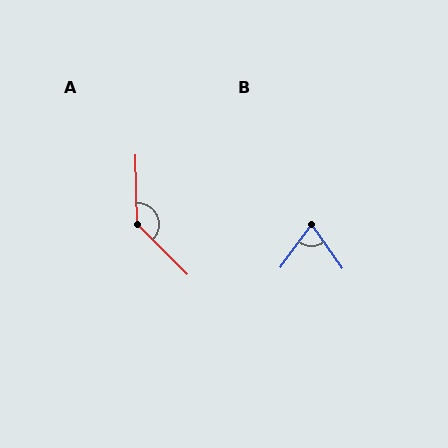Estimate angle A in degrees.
Approximately 137 degrees.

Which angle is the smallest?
B, at approximately 71 degrees.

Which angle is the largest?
A, at approximately 137 degrees.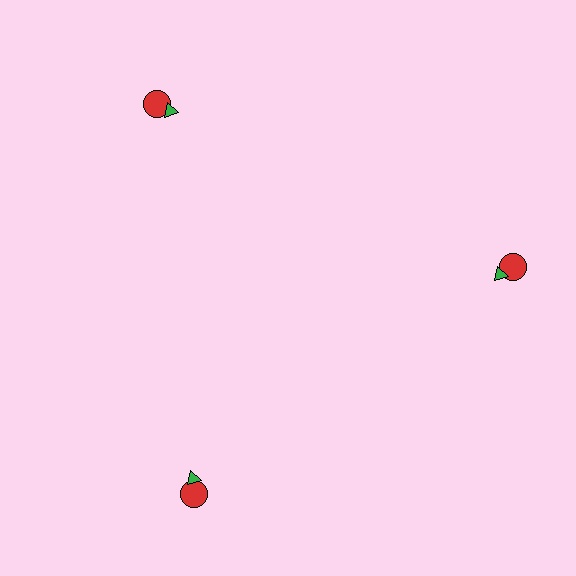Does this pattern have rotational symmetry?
Yes, this pattern has 3-fold rotational symmetry. It looks the same after rotating 120 degrees around the center.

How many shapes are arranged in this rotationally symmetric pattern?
There are 6 shapes, arranged in 3 groups of 2.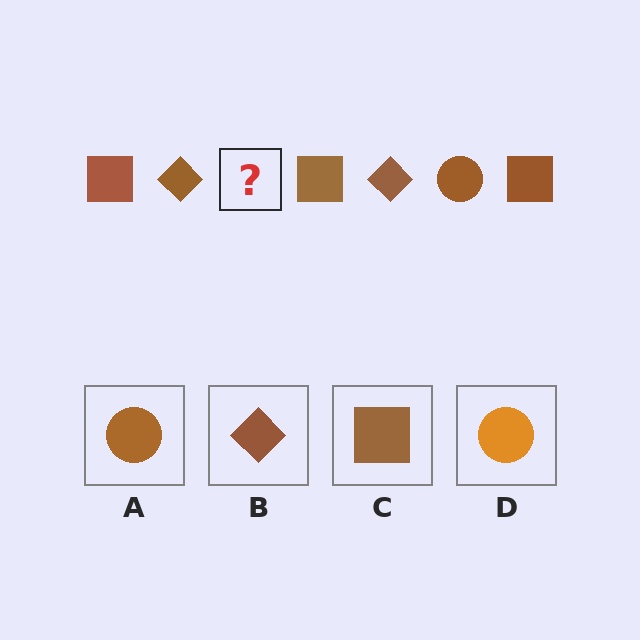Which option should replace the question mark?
Option A.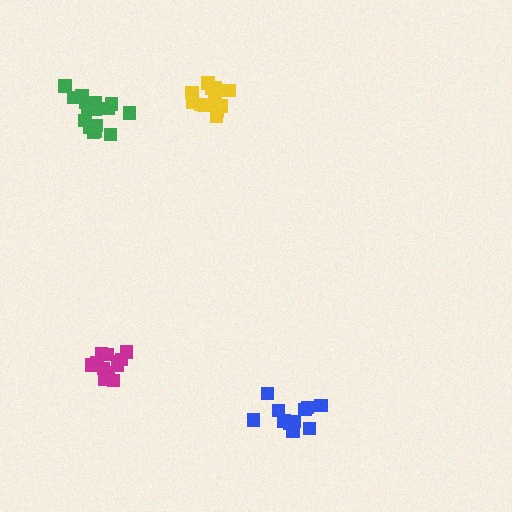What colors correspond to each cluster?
The clusters are colored: blue, yellow, green, magenta.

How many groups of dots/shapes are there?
There are 4 groups.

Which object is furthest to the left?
The green cluster is leftmost.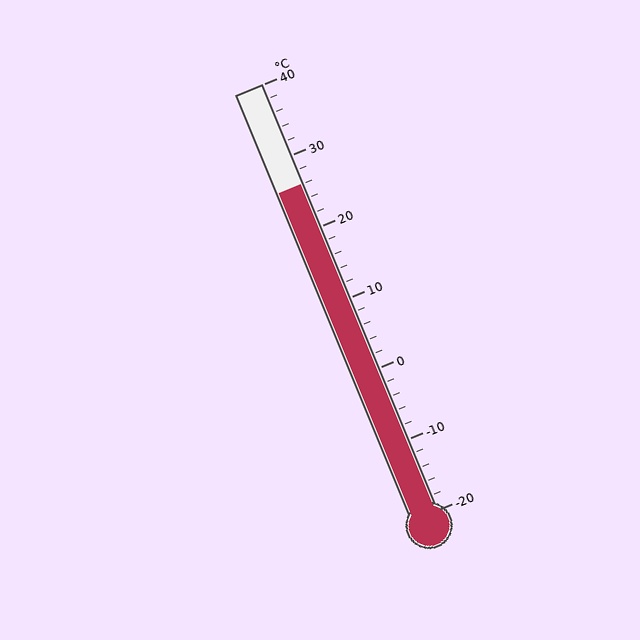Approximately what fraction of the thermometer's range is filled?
The thermometer is filled to approximately 75% of its range.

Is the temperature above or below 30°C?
The temperature is below 30°C.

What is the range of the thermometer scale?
The thermometer scale ranges from -20°C to 40°C.